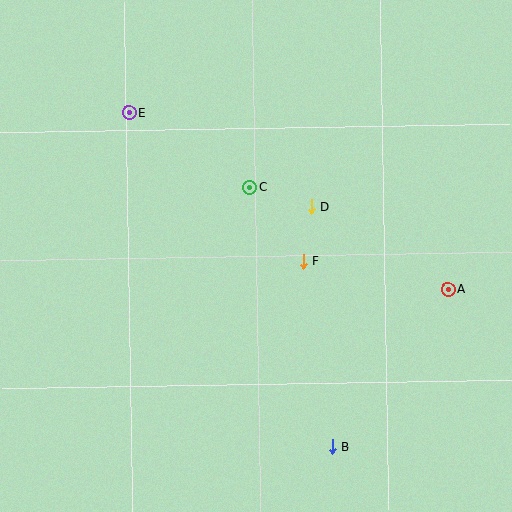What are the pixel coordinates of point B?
Point B is at (333, 447).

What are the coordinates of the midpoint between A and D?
The midpoint between A and D is at (380, 248).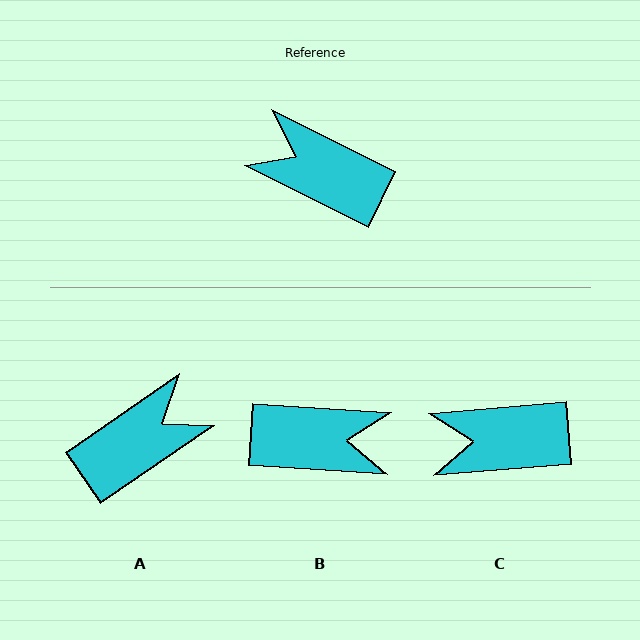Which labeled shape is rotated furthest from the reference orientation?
B, about 157 degrees away.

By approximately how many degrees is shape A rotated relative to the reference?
Approximately 119 degrees clockwise.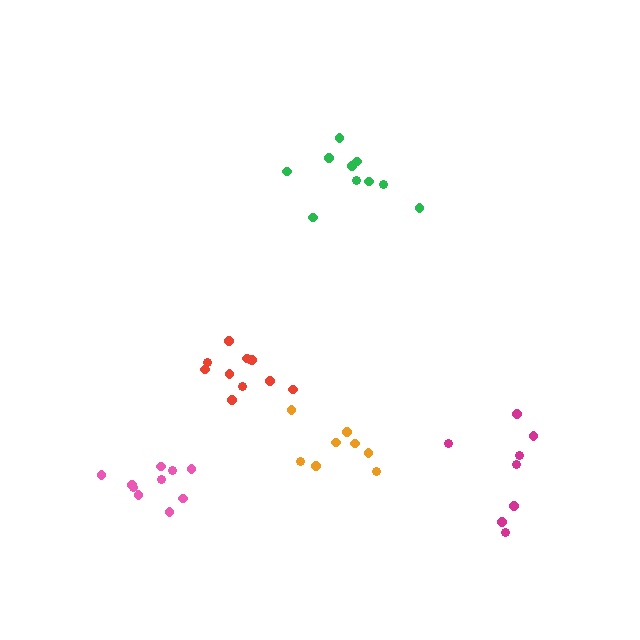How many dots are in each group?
Group 1: 8 dots, Group 2: 10 dots, Group 3: 11 dots, Group 4: 8 dots, Group 5: 10 dots (47 total).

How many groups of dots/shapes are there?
There are 5 groups.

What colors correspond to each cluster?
The clusters are colored: magenta, green, red, orange, pink.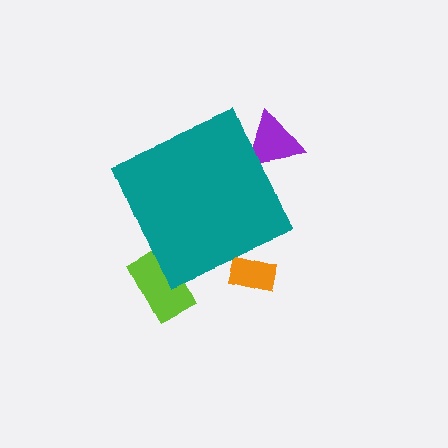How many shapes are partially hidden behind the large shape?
3 shapes are partially hidden.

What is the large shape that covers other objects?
A teal diamond.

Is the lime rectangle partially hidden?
Yes, the lime rectangle is partially hidden behind the teal diamond.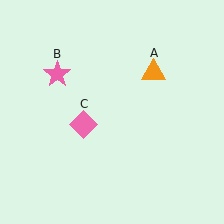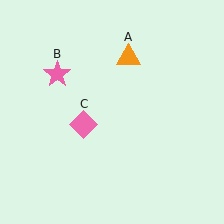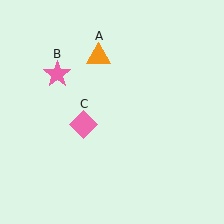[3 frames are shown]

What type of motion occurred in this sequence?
The orange triangle (object A) rotated counterclockwise around the center of the scene.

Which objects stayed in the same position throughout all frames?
Pink star (object B) and pink diamond (object C) remained stationary.